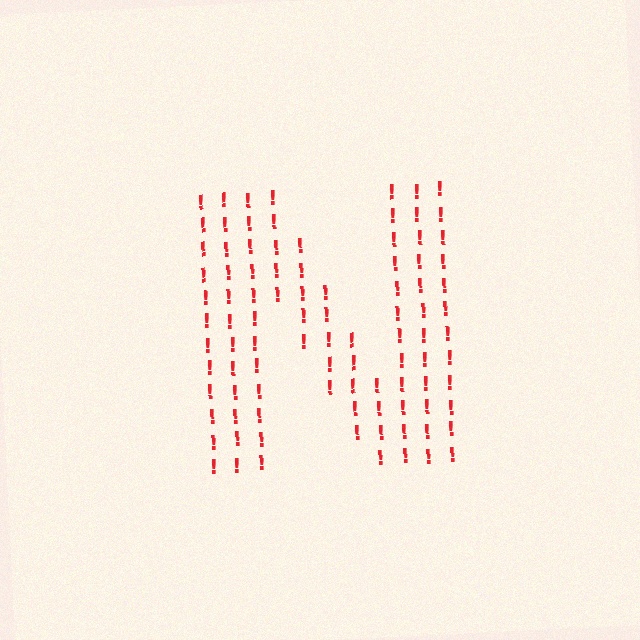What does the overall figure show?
The overall figure shows the letter N.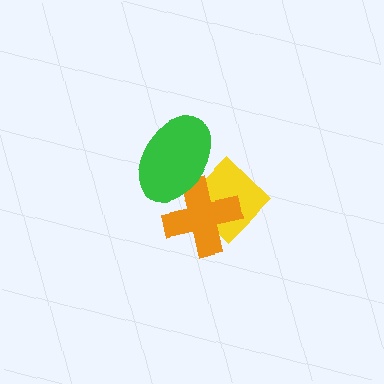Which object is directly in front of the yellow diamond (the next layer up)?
The orange cross is directly in front of the yellow diamond.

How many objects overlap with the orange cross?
2 objects overlap with the orange cross.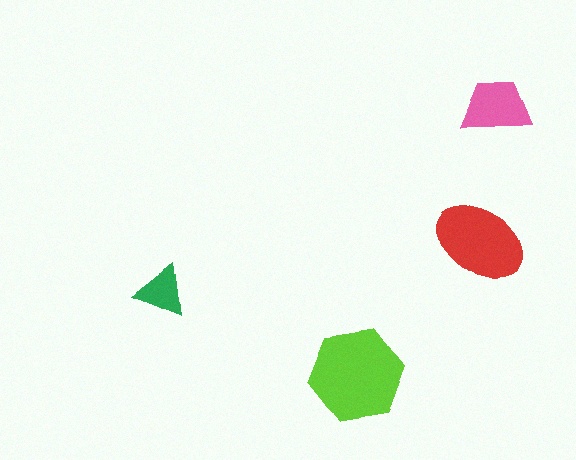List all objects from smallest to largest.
The green triangle, the pink trapezoid, the red ellipse, the lime hexagon.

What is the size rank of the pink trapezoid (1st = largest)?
3rd.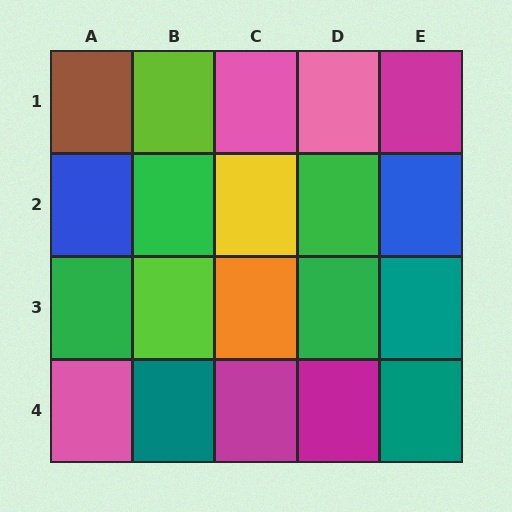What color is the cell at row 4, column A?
Pink.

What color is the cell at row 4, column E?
Teal.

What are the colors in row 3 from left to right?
Green, lime, orange, green, teal.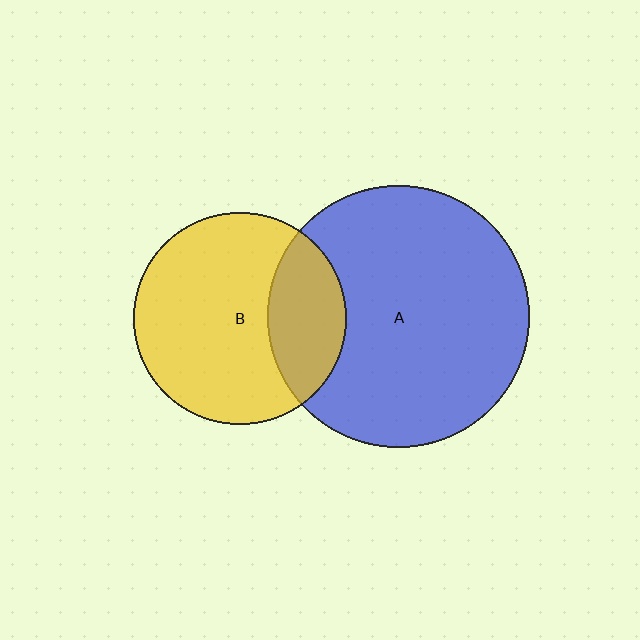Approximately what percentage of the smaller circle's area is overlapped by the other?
Approximately 25%.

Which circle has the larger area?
Circle A (blue).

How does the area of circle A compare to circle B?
Approximately 1.5 times.